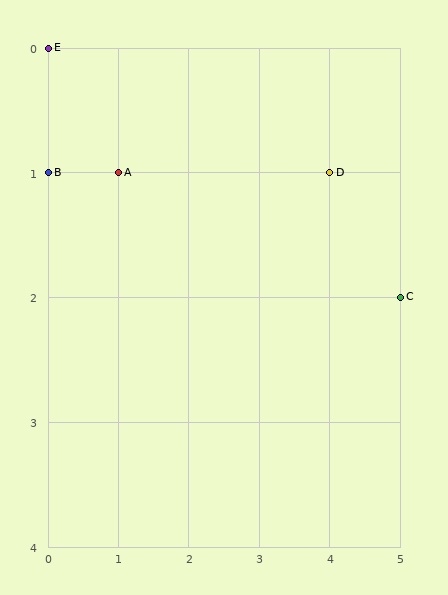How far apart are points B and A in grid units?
Points B and A are 1 column apart.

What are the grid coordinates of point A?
Point A is at grid coordinates (1, 1).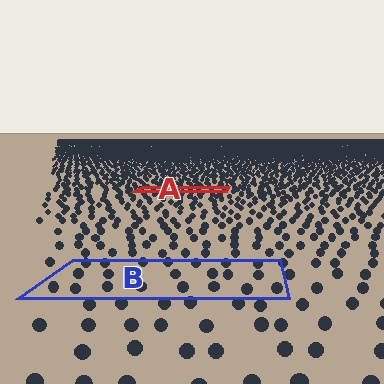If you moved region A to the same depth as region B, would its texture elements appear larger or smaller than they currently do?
They would appear larger. At a closer depth, the same texture elements are projected at a bigger on-screen size.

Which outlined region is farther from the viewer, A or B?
Region A is farther from the viewer — the texture elements inside it appear smaller and more densely packed.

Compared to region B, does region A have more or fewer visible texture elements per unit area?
Region A has more texture elements per unit area — they are packed more densely because it is farther away.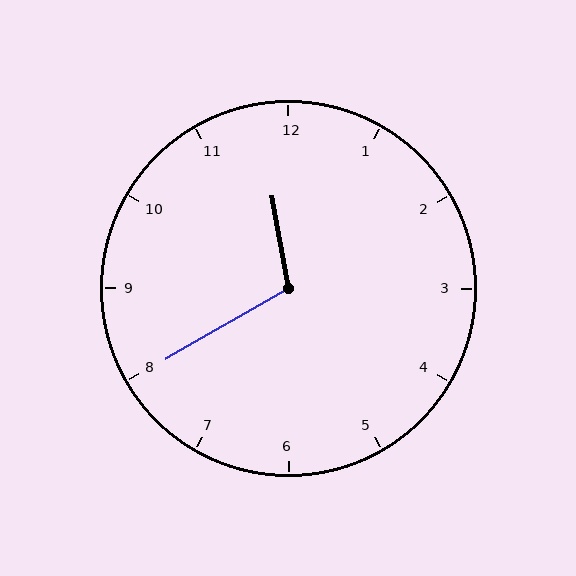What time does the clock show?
11:40.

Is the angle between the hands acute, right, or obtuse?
It is obtuse.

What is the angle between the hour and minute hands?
Approximately 110 degrees.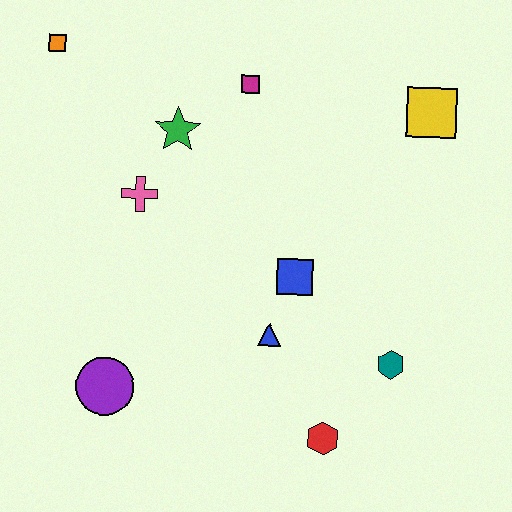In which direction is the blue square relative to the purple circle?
The blue square is to the right of the purple circle.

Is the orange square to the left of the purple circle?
Yes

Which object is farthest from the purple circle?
The yellow square is farthest from the purple circle.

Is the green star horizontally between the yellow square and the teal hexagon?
No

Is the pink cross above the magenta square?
No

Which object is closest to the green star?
The pink cross is closest to the green star.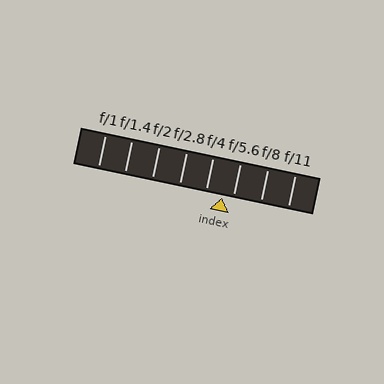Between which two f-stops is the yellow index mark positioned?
The index mark is between f/4 and f/5.6.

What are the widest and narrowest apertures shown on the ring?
The widest aperture shown is f/1 and the narrowest is f/11.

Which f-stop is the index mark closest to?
The index mark is closest to f/5.6.